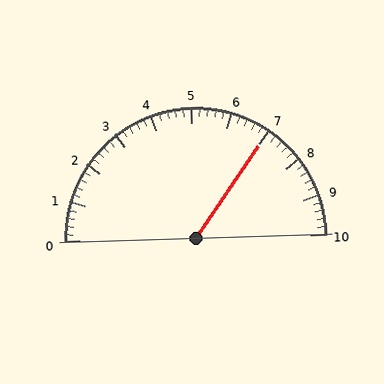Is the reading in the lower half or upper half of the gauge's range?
The reading is in the upper half of the range (0 to 10).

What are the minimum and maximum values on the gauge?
The gauge ranges from 0 to 10.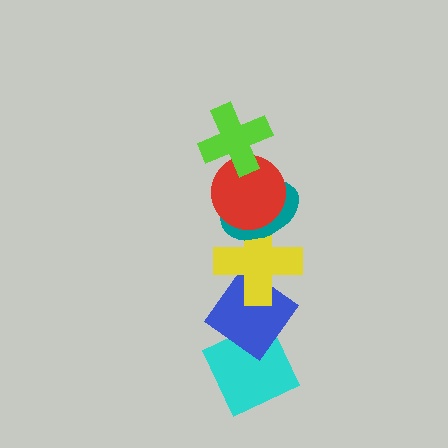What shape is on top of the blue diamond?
The yellow cross is on top of the blue diamond.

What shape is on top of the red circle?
The lime cross is on top of the red circle.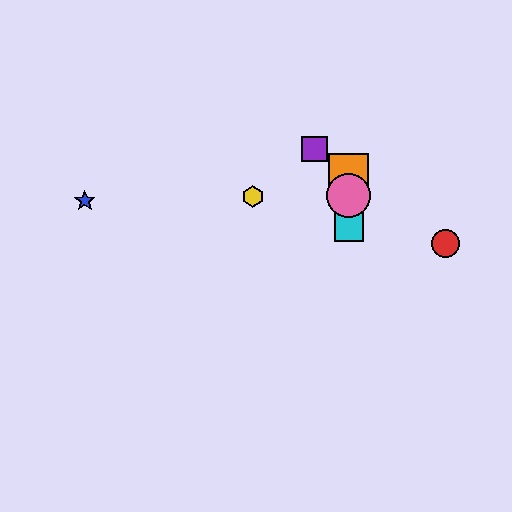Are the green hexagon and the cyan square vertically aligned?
Yes, both are at x≈349.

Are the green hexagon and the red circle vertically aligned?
No, the green hexagon is at x≈349 and the red circle is at x≈445.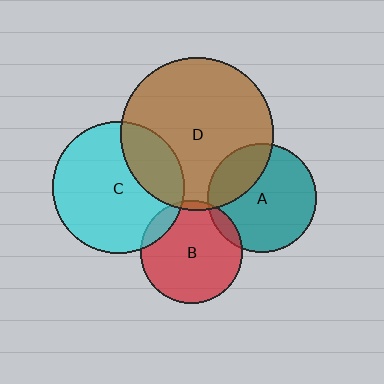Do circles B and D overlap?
Yes.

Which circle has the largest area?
Circle D (brown).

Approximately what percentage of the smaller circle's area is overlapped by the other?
Approximately 5%.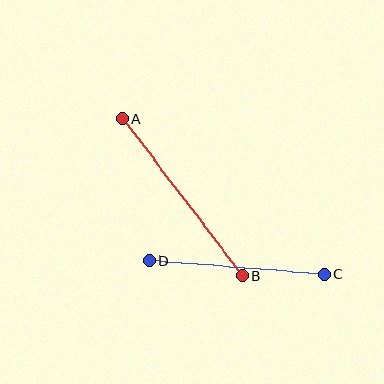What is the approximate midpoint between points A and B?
The midpoint is at approximately (182, 197) pixels.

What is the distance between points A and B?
The distance is approximately 197 pixels.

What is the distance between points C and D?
The distance is approximately 175 pixels.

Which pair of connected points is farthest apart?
Points A and B are farthest apart.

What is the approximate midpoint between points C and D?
The midpoint is at approximately (237, 267) pixels.